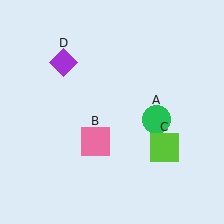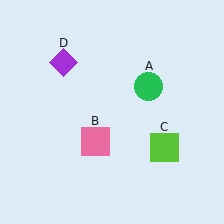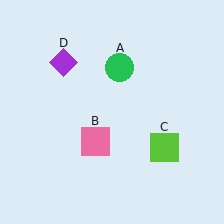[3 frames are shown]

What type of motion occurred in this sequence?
The green circle (object A) rotated counterclockwise around the center of the scene.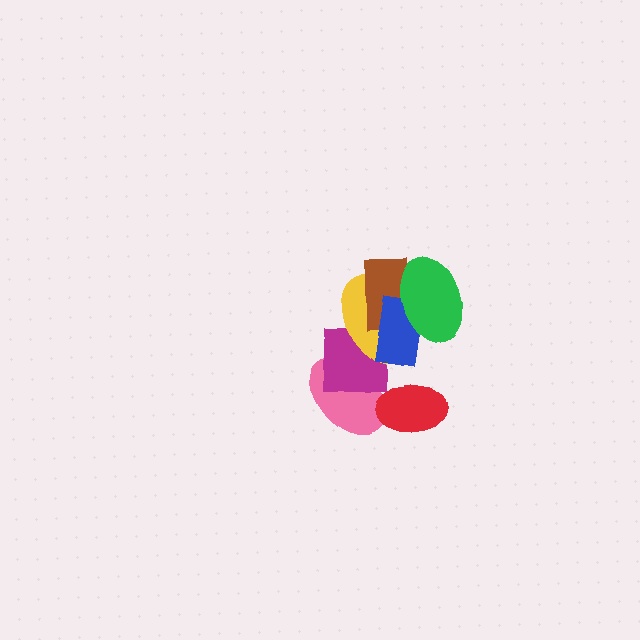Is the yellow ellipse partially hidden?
Yes, it is partially covered by another shape.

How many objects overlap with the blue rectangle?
4 objects overlap with the blue rectangle.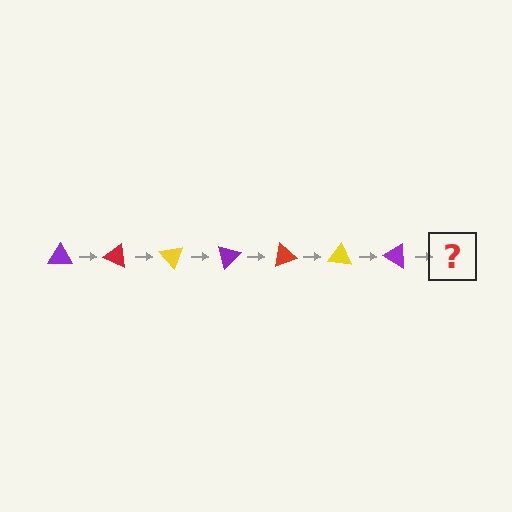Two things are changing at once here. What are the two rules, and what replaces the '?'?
The two rules are that it rotates 25 degrees each step and the color cycles through purple, red, and yellow. The '?' should be a red triangle, rotated 175 degrees from the start.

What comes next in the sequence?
The next element should be a red triangle, rotated 175 degrees from the start.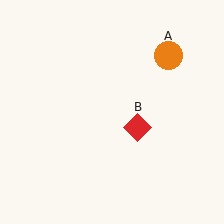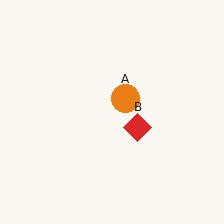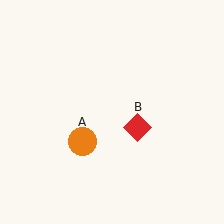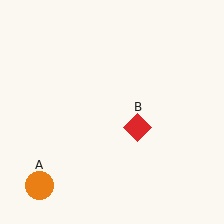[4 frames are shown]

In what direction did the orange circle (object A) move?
The orange circle (object A) moved down and to the left.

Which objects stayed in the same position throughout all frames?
Red diamond (object B) remained stationary.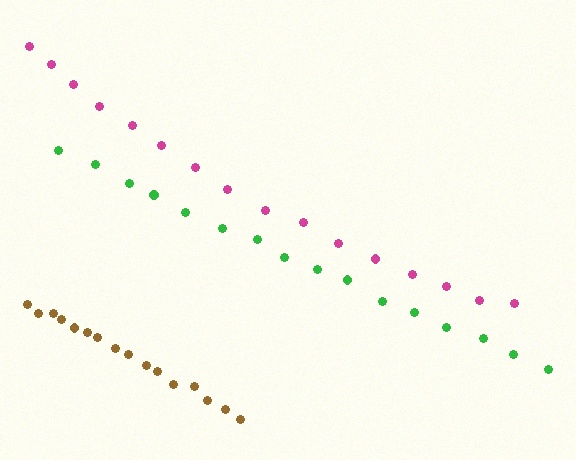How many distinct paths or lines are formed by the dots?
There are 3 distinct paths.